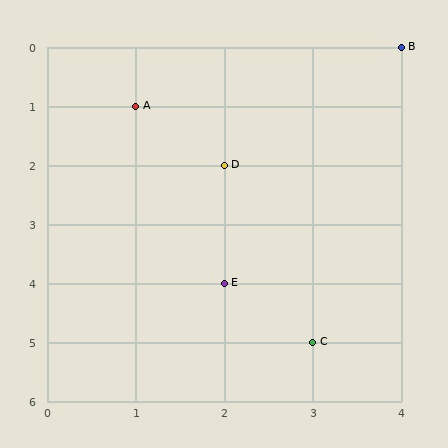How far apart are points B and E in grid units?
Points B and E are 2 columns and 4 rows apart (about 4.5 grid units diagonally).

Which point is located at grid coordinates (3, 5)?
Point C is at (3, 5).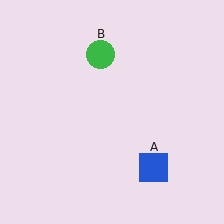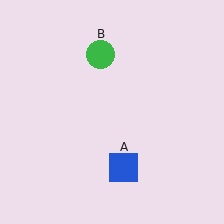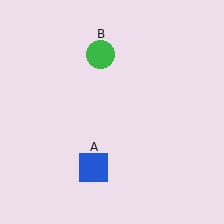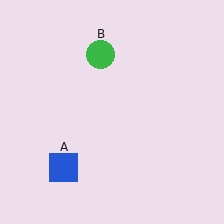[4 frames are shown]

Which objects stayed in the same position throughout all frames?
Green circle (object B) remained stationary.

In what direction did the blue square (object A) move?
The blue square (object A) moved left.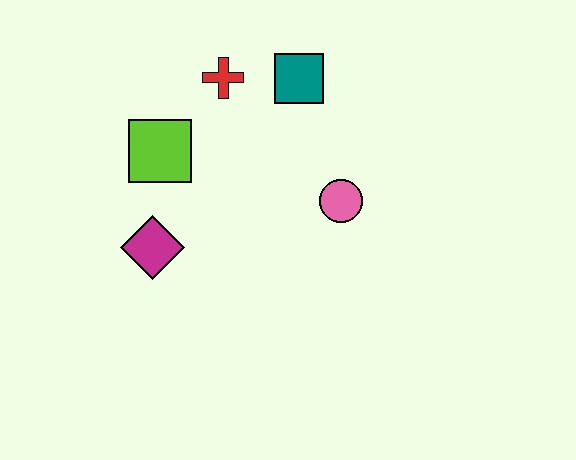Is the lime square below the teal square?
Yes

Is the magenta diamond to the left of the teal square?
Yes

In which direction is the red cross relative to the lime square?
The red cross is above the lime square.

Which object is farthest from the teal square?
The magenta diamond is farthest from the teal square.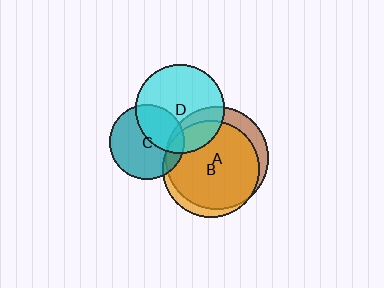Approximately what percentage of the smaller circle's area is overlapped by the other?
Approximately 40%.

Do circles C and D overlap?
Yes.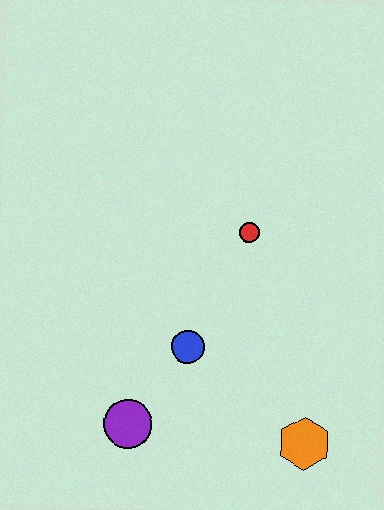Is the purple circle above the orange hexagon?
Yes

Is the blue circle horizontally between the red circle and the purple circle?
Yes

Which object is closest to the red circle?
The blue circle is closest to the red circle.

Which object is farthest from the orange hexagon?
The red circle is farthest from the orange hexagon.